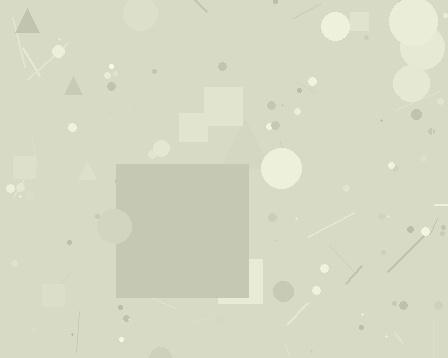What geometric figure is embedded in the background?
A square is embedded in the background.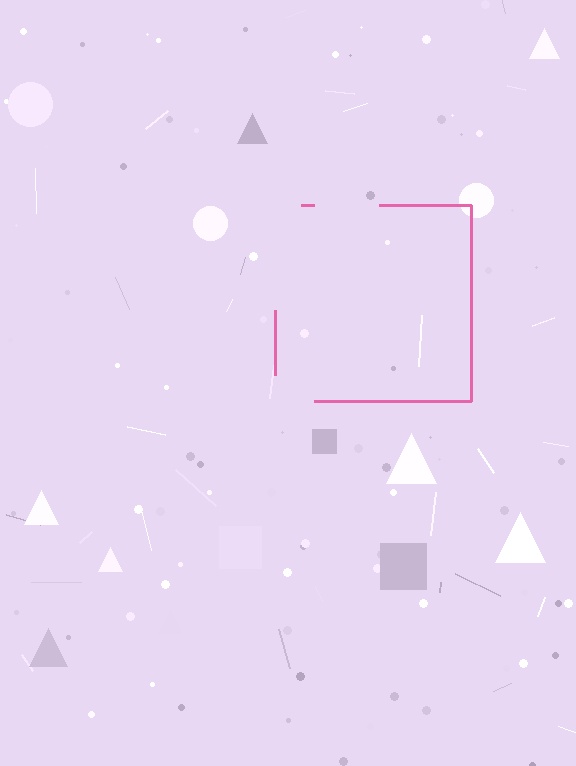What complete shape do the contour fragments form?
The contour fragments form a square.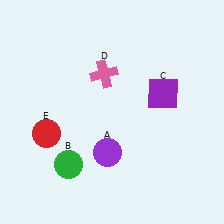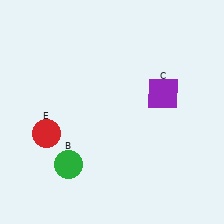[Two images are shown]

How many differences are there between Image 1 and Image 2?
There are 2 differences between the two images.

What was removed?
The purple circle (A), the pink cross (D) were removed in Image 2.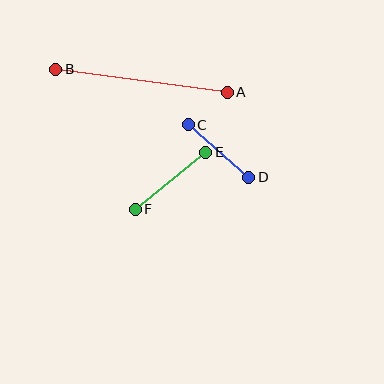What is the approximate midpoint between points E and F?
The midpoint is at approximately (171, 181) pixels.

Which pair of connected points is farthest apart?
Points A and B are farthest apart.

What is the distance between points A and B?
The distance is approximately 173 pixels.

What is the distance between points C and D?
The distance is approximately 80 pixels.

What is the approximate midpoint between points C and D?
The midpoint is at approximately (218, 151) pixels.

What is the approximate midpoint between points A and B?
The midpoint is at approximately (141, 81) pixels.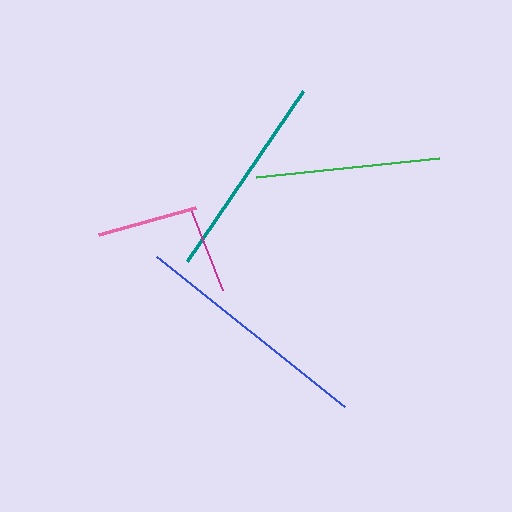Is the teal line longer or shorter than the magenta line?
The teal line is longer than the magenta line.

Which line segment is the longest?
The blue line is the longest at approximately 239 pixels.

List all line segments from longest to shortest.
From longest to shortest: blue, teal, green, pink, magenta.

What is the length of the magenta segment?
The magenta segment is approximately 87 pixels long.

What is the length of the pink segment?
The pink segment is approximately 101 pixels long.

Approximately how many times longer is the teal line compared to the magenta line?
The teal line is approximately 2.4 times the length of the magenta line.